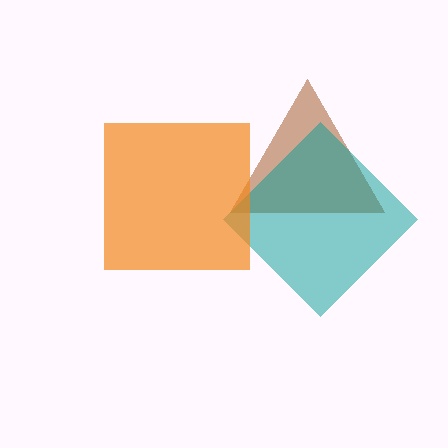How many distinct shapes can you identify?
There are 3 distinct shapes: a brown triangle, a teal diamond, an orange square.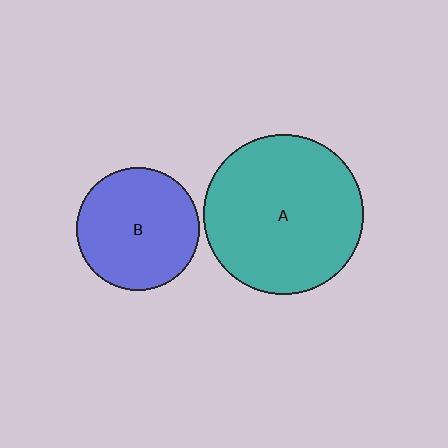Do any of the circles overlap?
No, none of the circles overlap.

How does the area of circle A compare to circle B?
Approximately 1.7 times.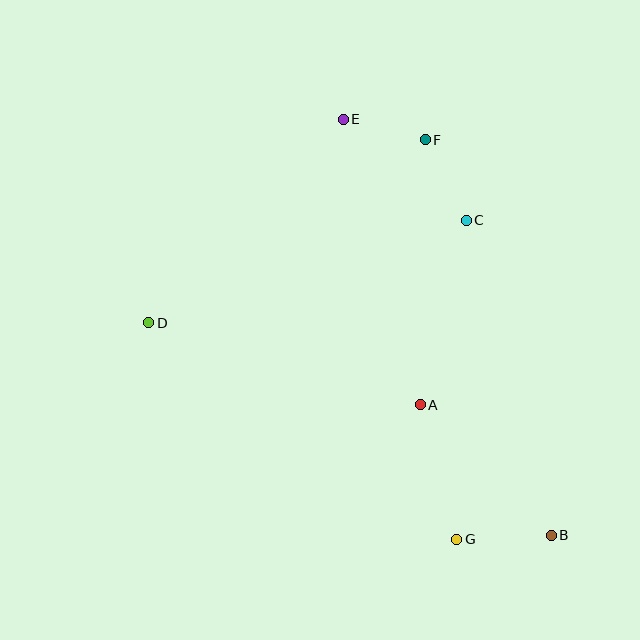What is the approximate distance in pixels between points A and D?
The distance between A and D is approximately 283 pixels.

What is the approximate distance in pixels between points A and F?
The distance between A and F is approximately 265 pixels.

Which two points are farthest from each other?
Points B and E are farthest from each other.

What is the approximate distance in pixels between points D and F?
The distance between D and F is approximately 332 pixels.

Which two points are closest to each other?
Points E and F are closest to each other.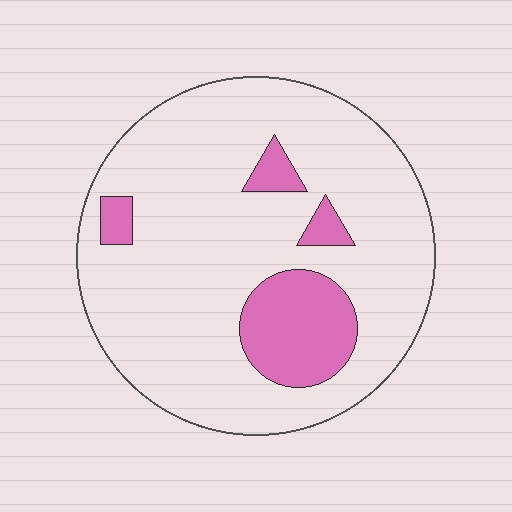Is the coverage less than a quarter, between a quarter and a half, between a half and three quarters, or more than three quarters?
Less than a quarter.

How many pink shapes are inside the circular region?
4.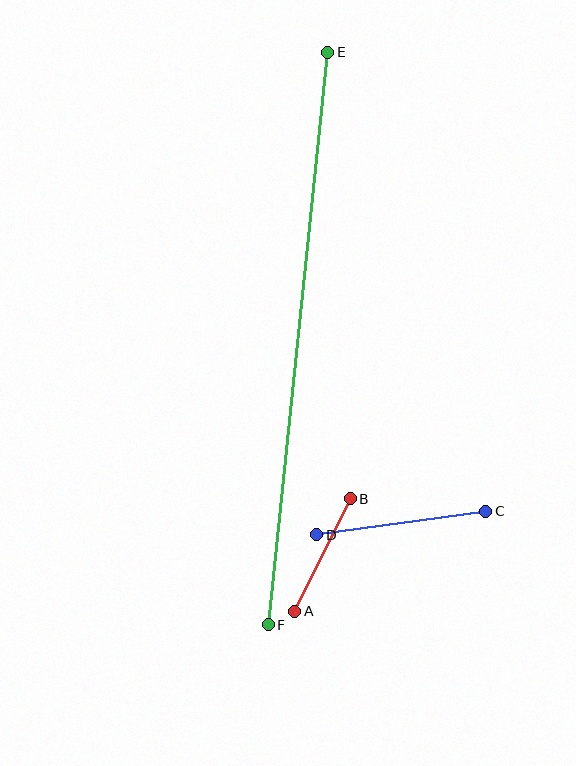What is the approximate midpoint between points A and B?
The midpoint is at approximately (322, 555) pixels.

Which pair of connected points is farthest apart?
Points E and F are farthest apart.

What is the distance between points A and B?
The distance is approximately 125 pixels.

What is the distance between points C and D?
The distance is approximately 171 pixels.